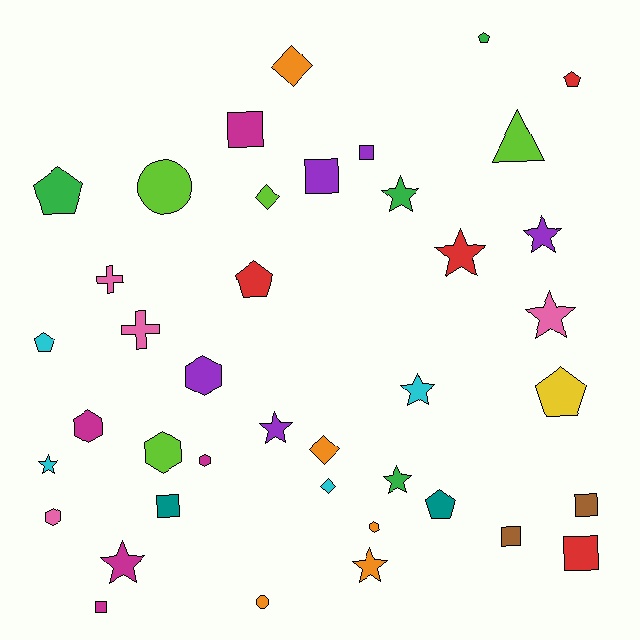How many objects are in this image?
There are 40 objects.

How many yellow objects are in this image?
There is 1 yellow object.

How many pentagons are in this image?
There are 7 pentagons.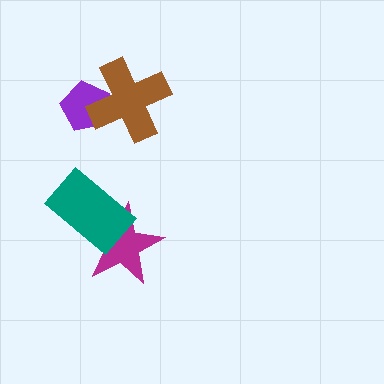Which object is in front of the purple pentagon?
The brown cross is in front of the purple pentagon.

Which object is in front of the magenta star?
The teal rectangle is in front of the magenta star.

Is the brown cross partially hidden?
No, no other shape covers it.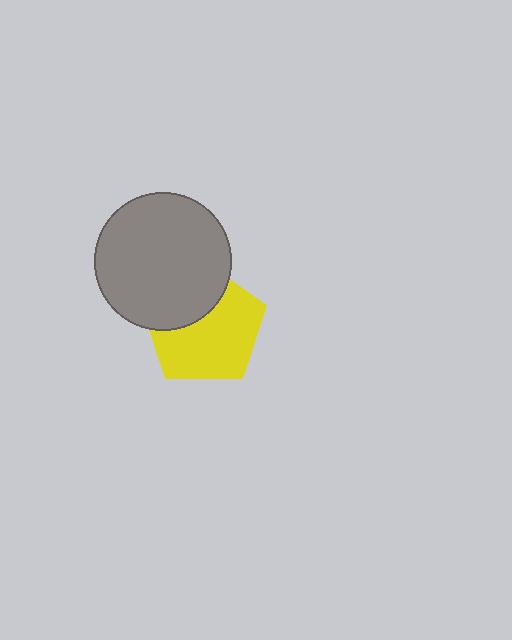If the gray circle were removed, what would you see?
You would see the complete yellow pentagon.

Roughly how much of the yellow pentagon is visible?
Most of it is visible (roughly 65%).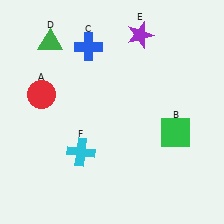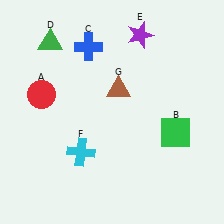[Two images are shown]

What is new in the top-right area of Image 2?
A brown triangle (G) was added in the top-right area of Image 2.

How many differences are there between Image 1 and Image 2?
There is 1 difference between the two images.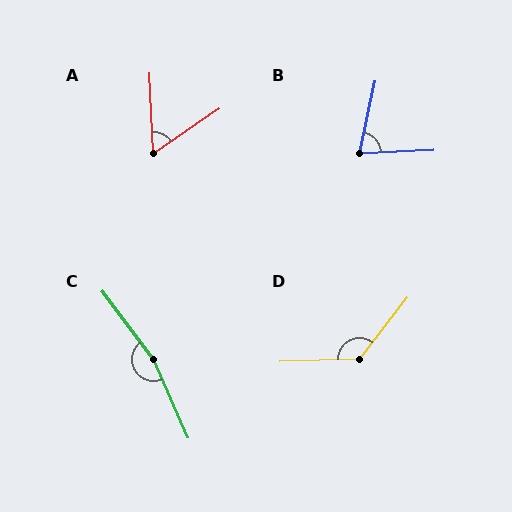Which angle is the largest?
C, at approximately 166 degrees.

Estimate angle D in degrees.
Approximately 130 degrees.